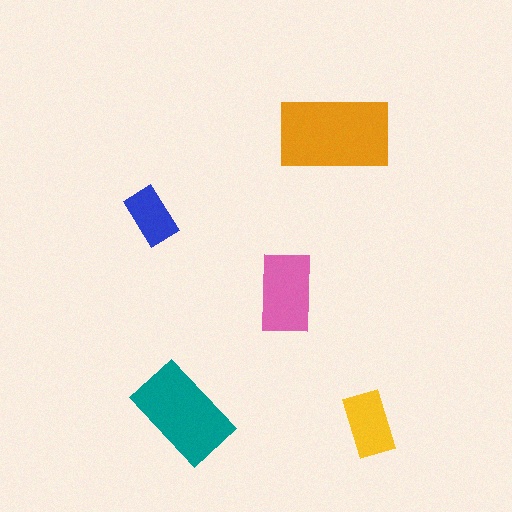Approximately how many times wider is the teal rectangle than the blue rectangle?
About 2 times wider.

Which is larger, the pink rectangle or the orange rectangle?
The orange one.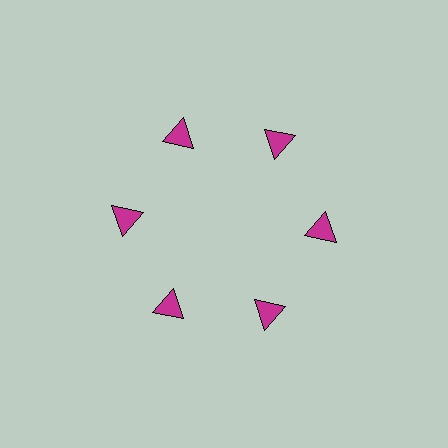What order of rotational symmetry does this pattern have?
This pattern has 6-fold rotational symmetry.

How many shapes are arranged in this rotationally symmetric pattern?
There are 6 shapes, arranged in 6 groups of 1.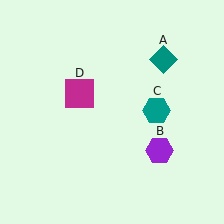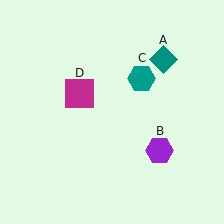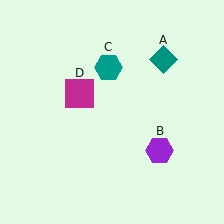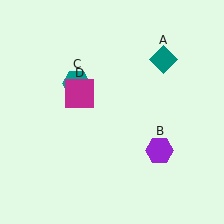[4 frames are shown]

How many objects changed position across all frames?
1 object changed position: teal hexagon (object C).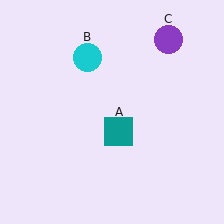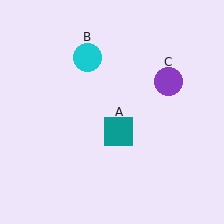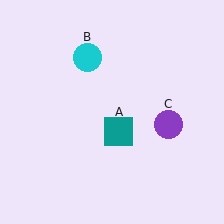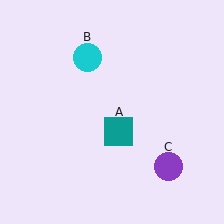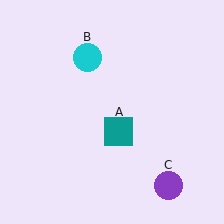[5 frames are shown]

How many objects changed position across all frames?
1 object changed position: purple circle (object C).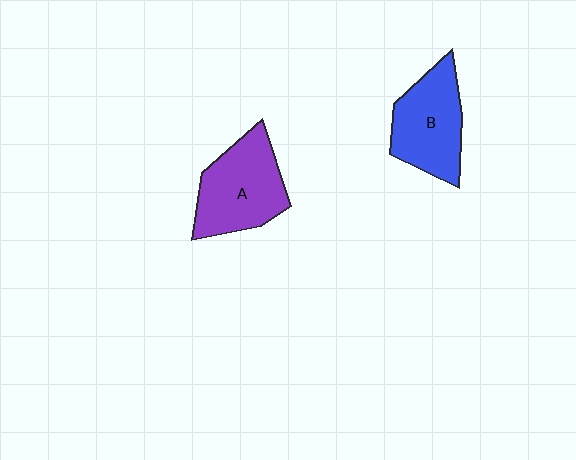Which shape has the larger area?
Shape A (purple).